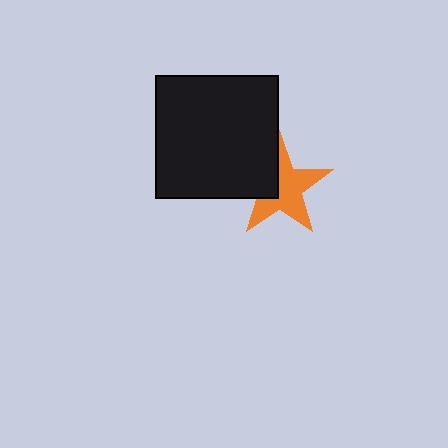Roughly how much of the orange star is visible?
Most of it is visible (roughly 65%).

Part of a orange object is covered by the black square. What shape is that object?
It is a star.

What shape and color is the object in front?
The object in front is a black square.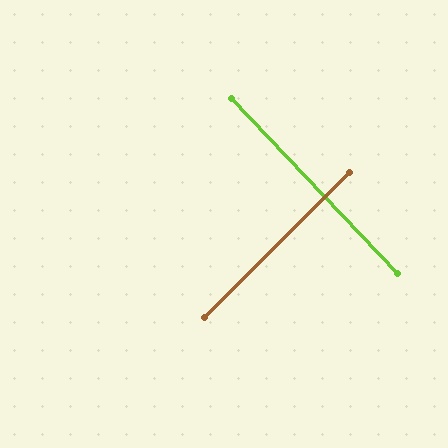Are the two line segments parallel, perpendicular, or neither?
Perpendicular — they meet at approximately 88°.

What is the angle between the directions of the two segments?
Approximately 88 degrees.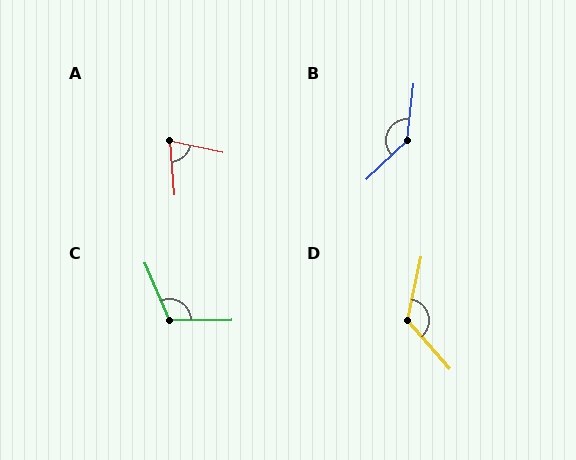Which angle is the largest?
B, at approximately 140 degrees.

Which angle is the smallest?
A, at approximately 73 degrees.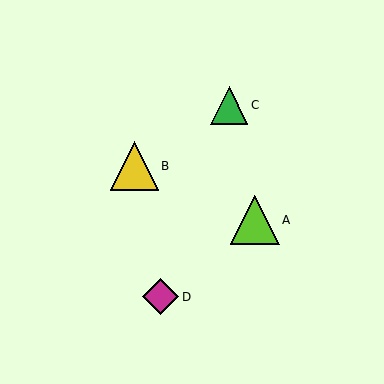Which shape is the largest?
The lime triangle (labeled A) is the largest.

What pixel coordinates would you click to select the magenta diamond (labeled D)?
Click at (161, 297) to select the magenta diamond D.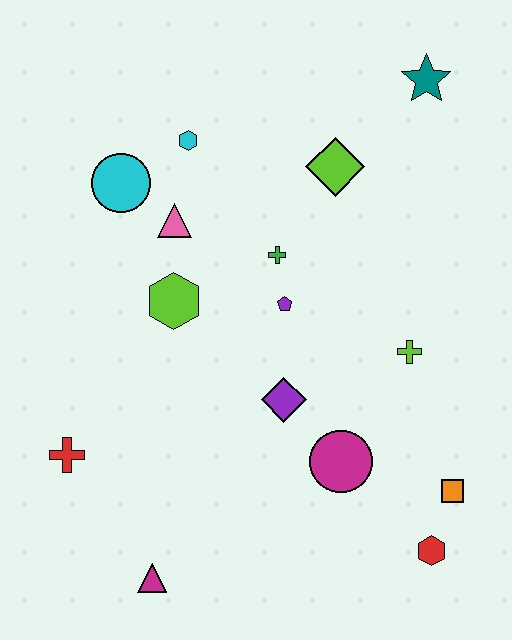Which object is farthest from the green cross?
The magenta triangle is farthest from the green cross.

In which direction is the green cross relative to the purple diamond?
The green cross is above the purple diamond.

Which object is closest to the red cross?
The magenta triangle is closest to the red cross.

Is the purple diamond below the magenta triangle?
No